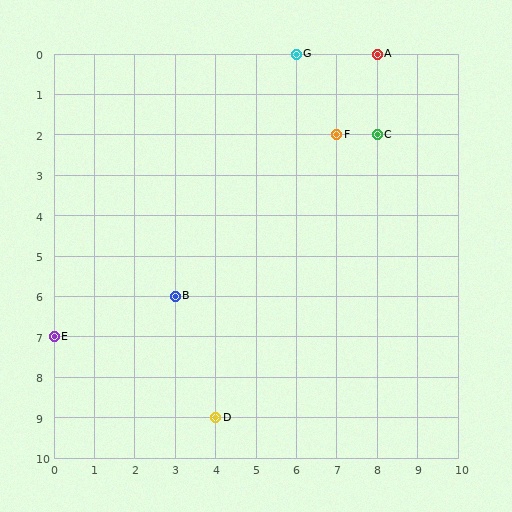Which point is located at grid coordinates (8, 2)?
Point C is at (8, 2).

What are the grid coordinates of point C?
Point C is at grid coordinates (8, 2).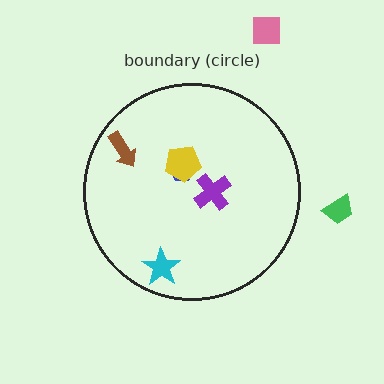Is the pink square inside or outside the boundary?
Outside.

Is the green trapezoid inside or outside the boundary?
Outside.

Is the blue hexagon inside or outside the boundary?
Inside.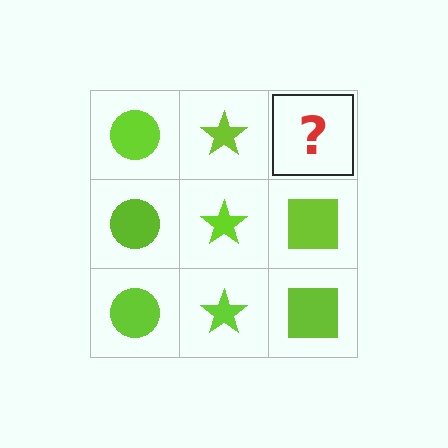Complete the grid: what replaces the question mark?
The question mark should be replaced with a lime square.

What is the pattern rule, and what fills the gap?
The rule is that each column has a consistent shape. The gap should be filled with a lime square.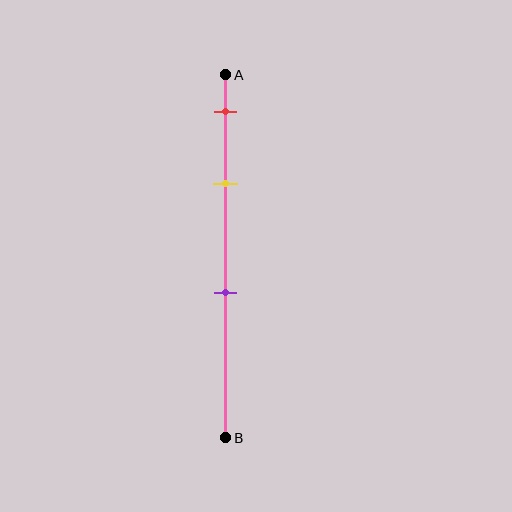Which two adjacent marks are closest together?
The red and yellow marks are the closest adjacent pair.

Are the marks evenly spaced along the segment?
No, the marks are not evenly spaced.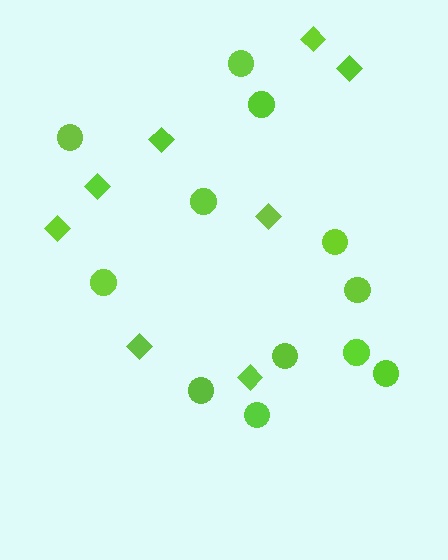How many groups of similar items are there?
There are 2 groups: one group of diamonds (8) and one group of circles (12).